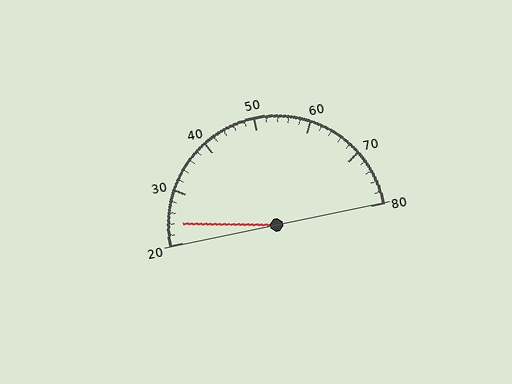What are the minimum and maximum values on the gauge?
The gauge ranges from 20 to 80.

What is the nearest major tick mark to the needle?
The nearest major tick mark is 20.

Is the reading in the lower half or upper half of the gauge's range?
The reading is in the lower half of the range (20 to 80).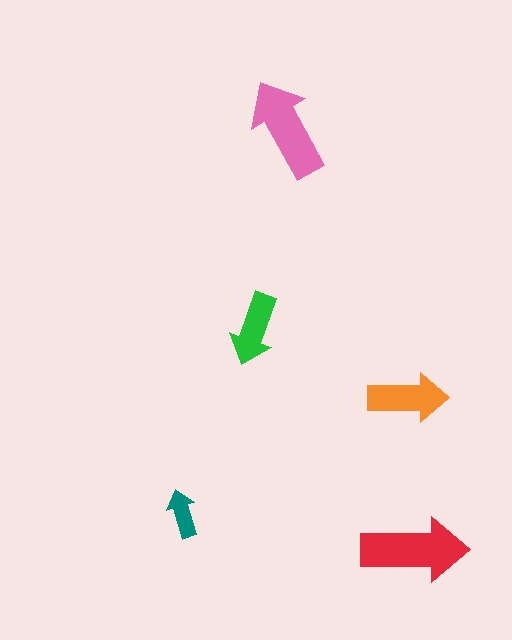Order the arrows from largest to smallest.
the red one, the pink one, the orange one, the green one, the teal one.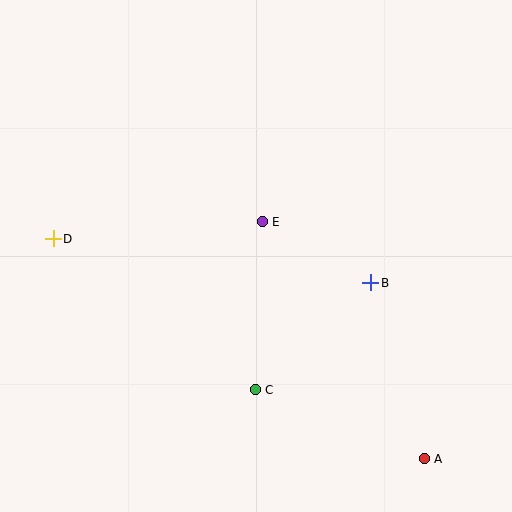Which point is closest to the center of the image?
Point E at (262, 222) is closest to the center.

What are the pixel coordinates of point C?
Point C is at (255, 390).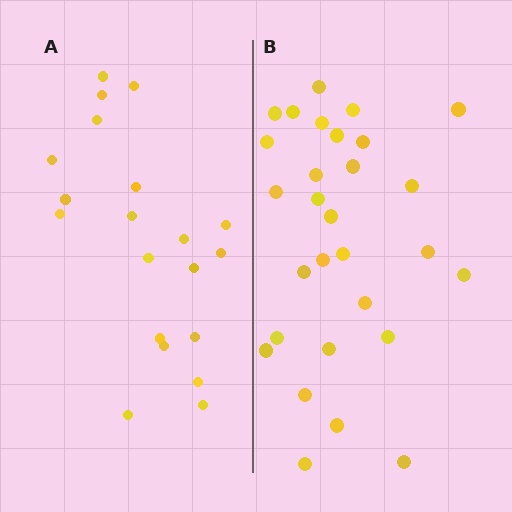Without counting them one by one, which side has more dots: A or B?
Region B (the right region) has more dots.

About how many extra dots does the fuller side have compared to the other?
Region B has roughly 8 or so more dots than region A.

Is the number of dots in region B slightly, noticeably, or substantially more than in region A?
Region B has substantially more. The ratio is roughly 1.4 to 1.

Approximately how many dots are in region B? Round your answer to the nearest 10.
About 30 dots. (The exact count is 29, which rounds to 30.)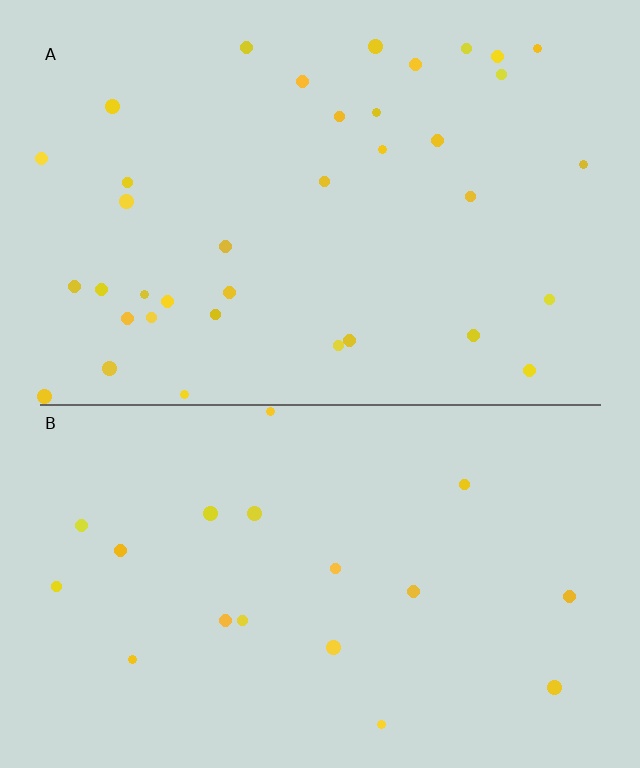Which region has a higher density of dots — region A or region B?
A (the top).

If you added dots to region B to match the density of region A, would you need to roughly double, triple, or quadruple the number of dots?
Approximately double.